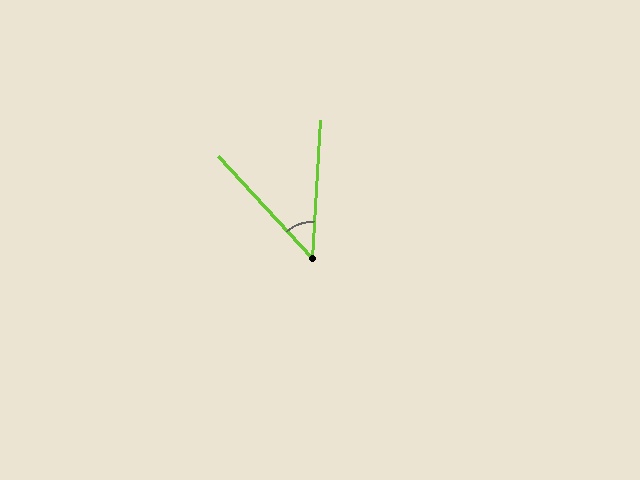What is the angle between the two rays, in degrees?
Approximately 46 degrees.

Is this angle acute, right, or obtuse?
It is acute.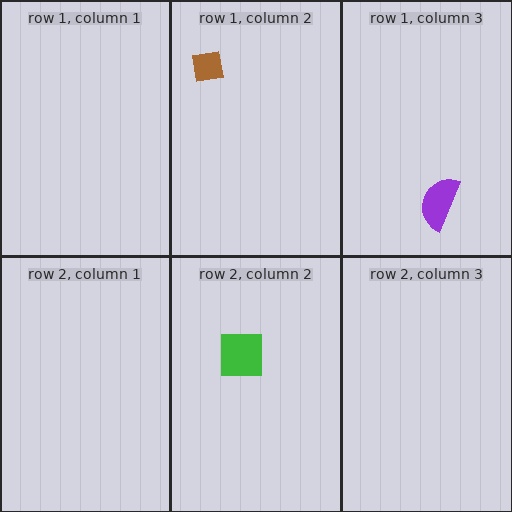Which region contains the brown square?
The row 1, column 2 region.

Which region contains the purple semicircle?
The row 1, column 3 region.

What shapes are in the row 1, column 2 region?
The brown square.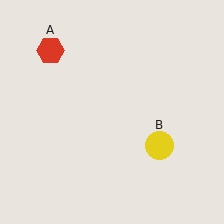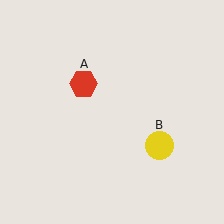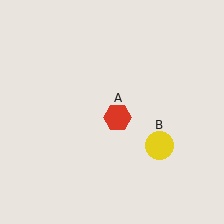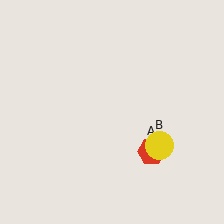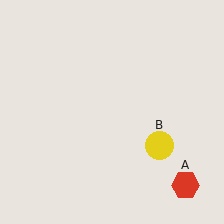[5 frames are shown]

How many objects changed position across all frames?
1 object changed position: red hexagon (object A).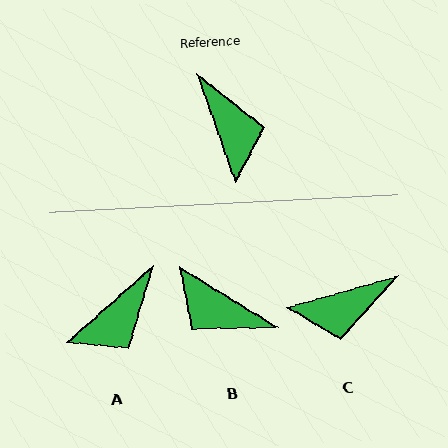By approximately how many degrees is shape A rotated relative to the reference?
Approximately 68 degrees clockwise.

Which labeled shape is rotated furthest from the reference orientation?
B, about 141 degrees away.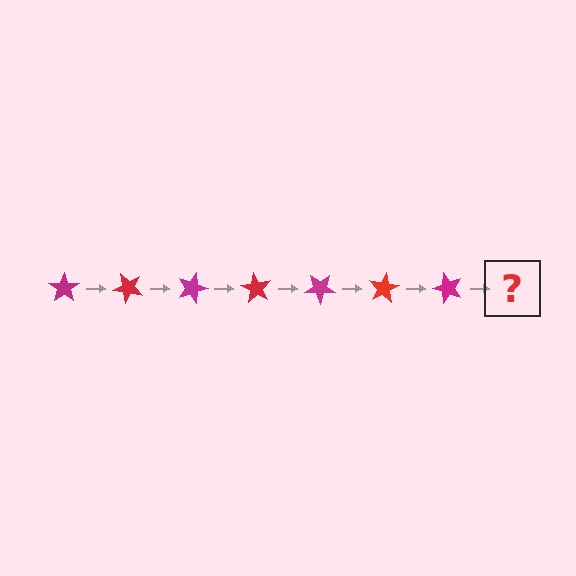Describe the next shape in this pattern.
It should be a red star, rotated 315 degrees from the start.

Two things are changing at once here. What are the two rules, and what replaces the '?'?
The two rules are that it rotates 45 degrees each step and the color cycles through magenta and red. The '?' should be a red star, rotated 315 degrees from the start.